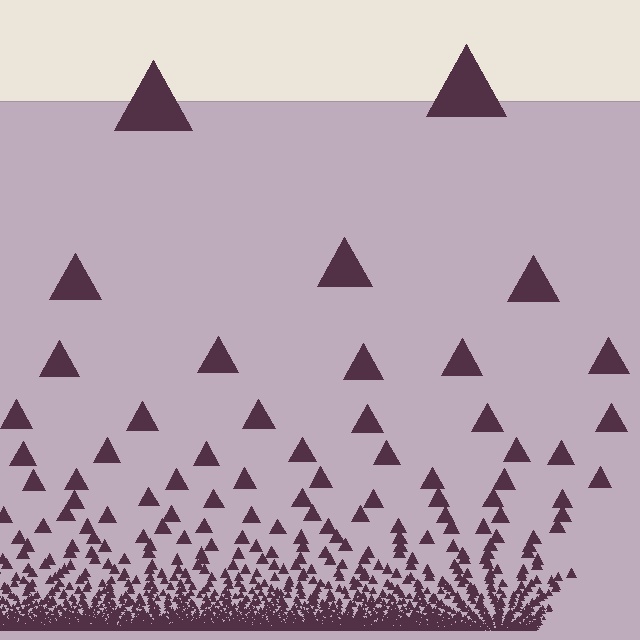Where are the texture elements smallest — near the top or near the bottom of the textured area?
Near the bottom.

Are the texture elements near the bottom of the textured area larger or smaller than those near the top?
Smaller. The gradient is inverted — elements near the bottom are smaller and denser.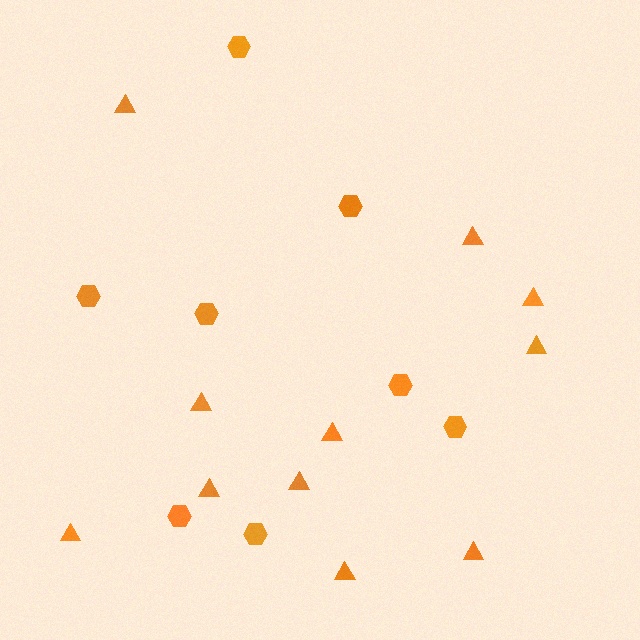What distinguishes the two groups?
There are 2 groups: one group of triangles (11) and one group of hexagons (8).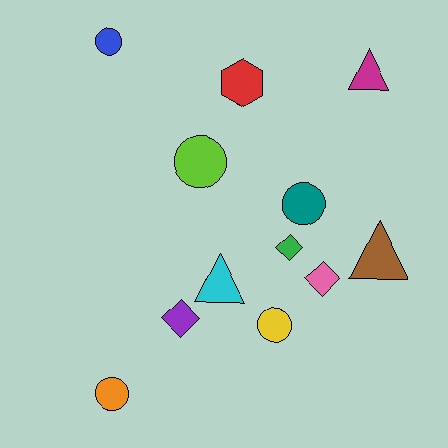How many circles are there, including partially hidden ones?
There are 5 circles.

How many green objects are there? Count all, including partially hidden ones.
There is 1 green object.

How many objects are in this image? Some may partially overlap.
There are 12 objects.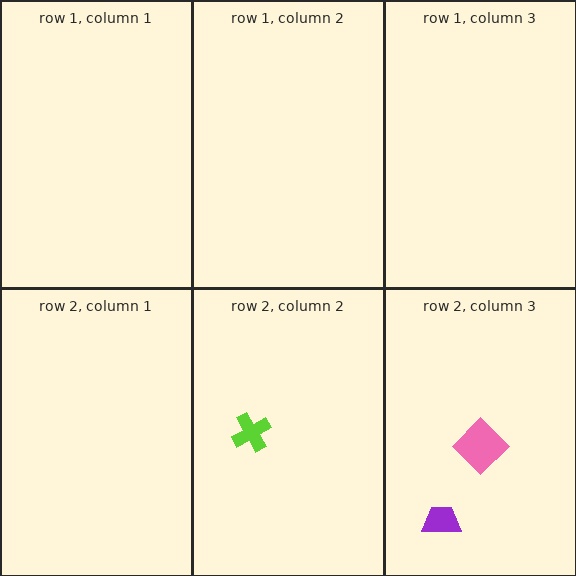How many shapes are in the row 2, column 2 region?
1.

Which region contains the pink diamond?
The row 2, column 3 region.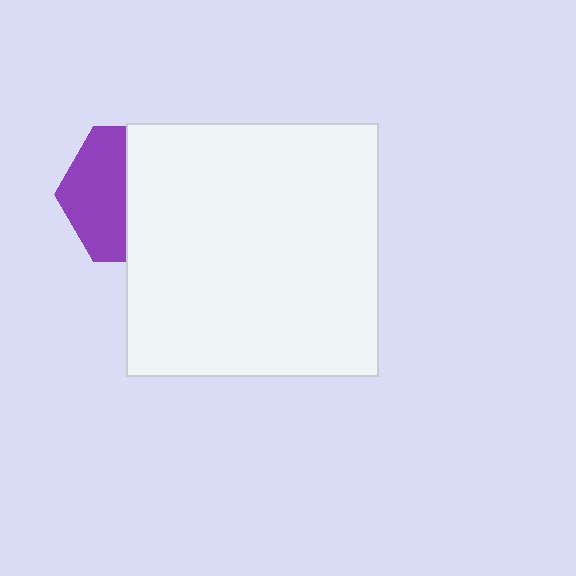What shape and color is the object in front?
The object in front is a white square.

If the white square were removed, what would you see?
You would see the complete purple hexagon.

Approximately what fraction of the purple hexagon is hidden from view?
Roughly 56% of the purple hexagon is hidden behind the white square.